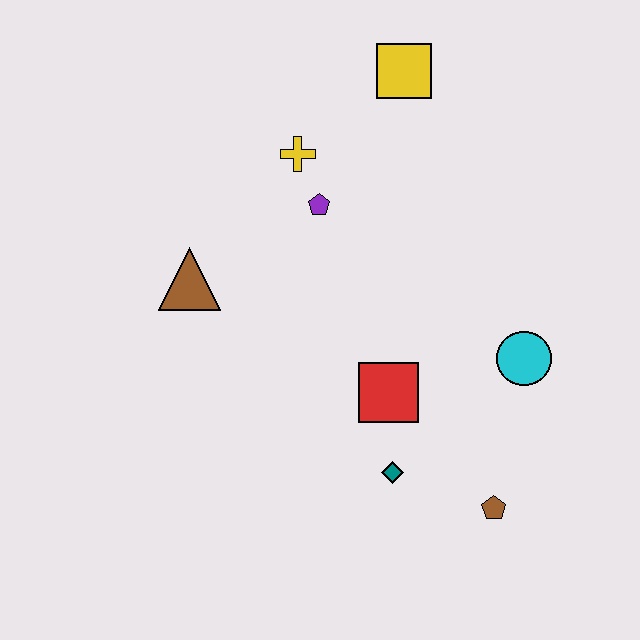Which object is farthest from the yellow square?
The brown pentagon is farthest from the yellow square.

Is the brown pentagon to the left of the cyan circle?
Yes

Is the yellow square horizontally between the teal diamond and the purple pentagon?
No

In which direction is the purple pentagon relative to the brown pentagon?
The purple pentagon is above the brown pentagon.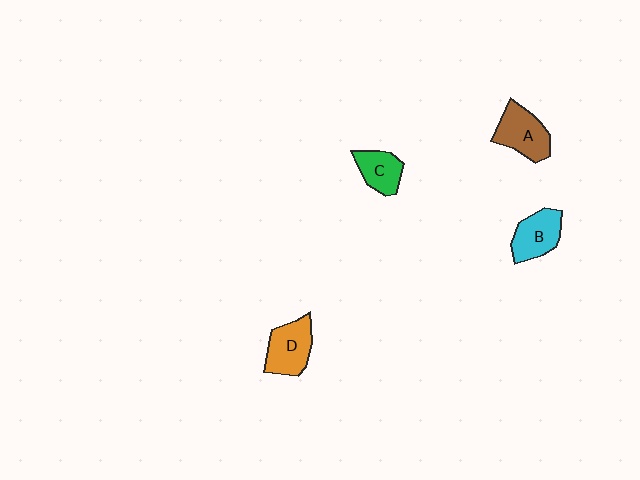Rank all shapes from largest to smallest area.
From largest to smallest: A (brown), D (orange), B (cyan), C (green).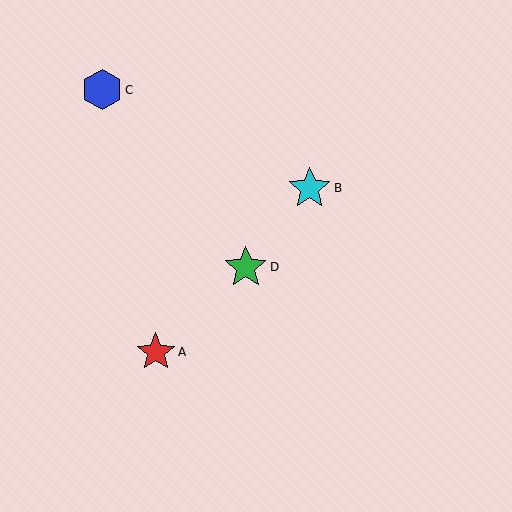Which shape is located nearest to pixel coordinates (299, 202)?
The cyan star (labeled B) at (310, 188) is nearest to that location.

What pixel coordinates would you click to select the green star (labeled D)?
Click at (246, 267) to select the green star D.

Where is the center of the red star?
The center of the red star is at (156, 352).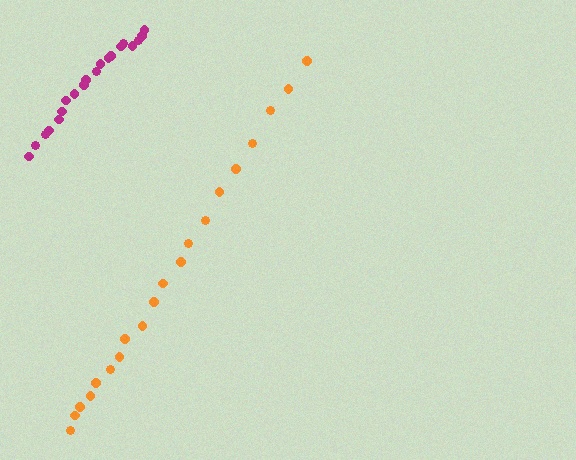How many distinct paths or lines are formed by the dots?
There are 2 distinct paths.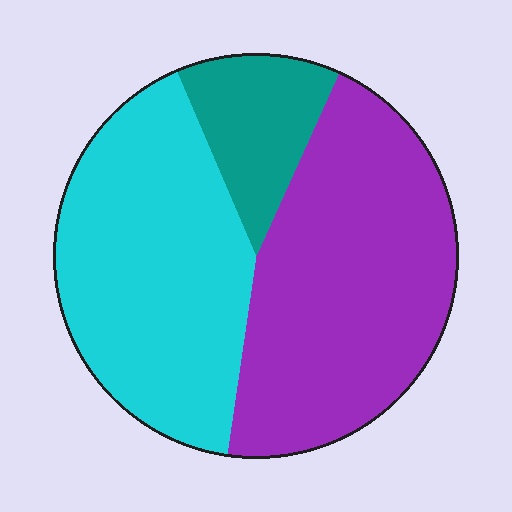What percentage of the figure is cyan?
Cyan takes up about two fifths (2/5) of the figure.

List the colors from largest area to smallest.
From largest to smallest: purple, cyan, teal.